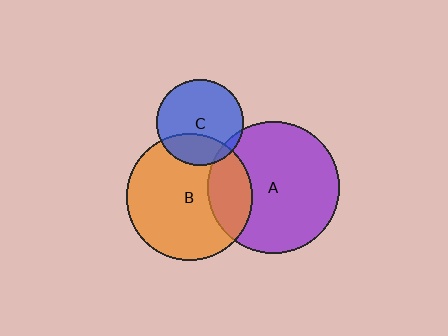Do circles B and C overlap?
Yes.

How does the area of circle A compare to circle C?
Approximately 2.4 times.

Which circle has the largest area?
Circle A (purple).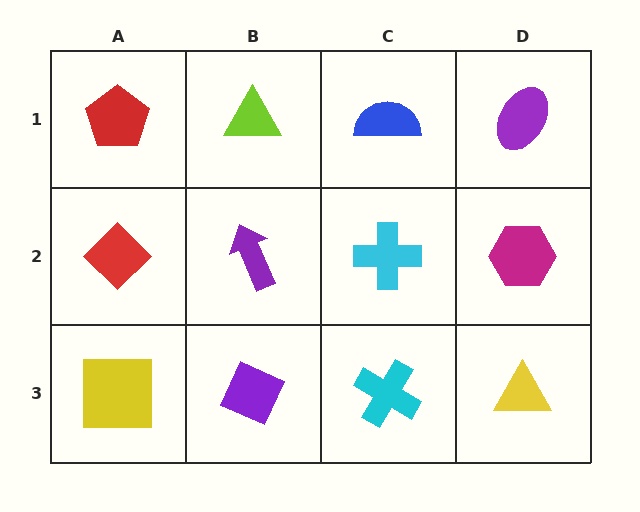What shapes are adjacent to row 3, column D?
A magenta hexagon (row 2, column D), a cyan cross (row 3, column C).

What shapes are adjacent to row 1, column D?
A magenta hexagon (row 2, column D), a blue semicircle (row 1, column C).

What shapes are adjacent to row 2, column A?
A red pentagon (row 1, column A), a yellow square (row 3, column A), a purple arrow (row 2, column B).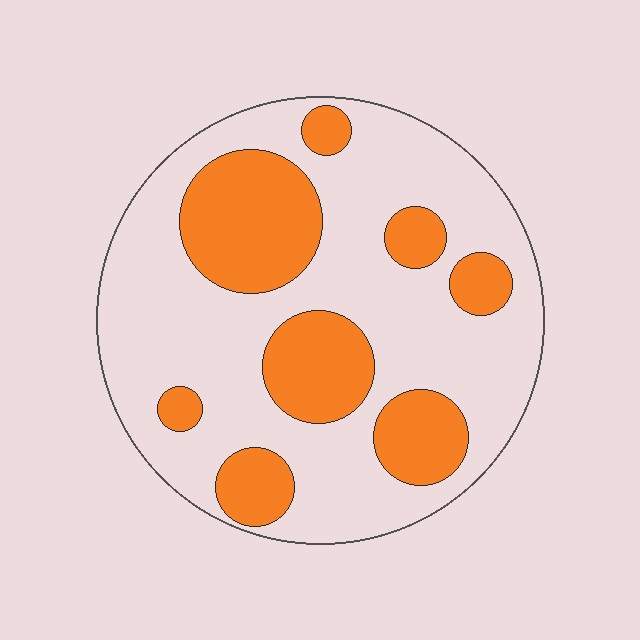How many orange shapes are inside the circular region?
8.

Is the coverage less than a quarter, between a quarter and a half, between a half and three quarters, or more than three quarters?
Between a quarter and a half.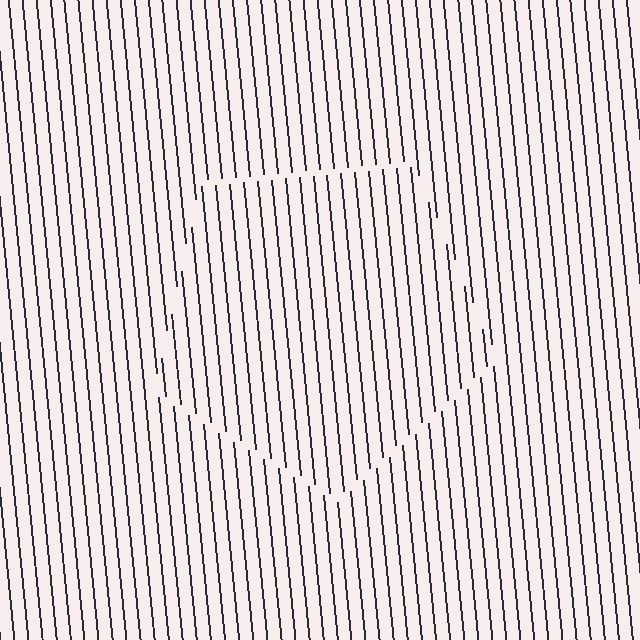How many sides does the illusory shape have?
5 sides — the line-ends trace a pentagon.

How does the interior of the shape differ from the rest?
The interior of the shape contains the same grating, shifted by half a period — the contour is defined by the phase discontinuity where line-ends from the inner and outer gratings abut.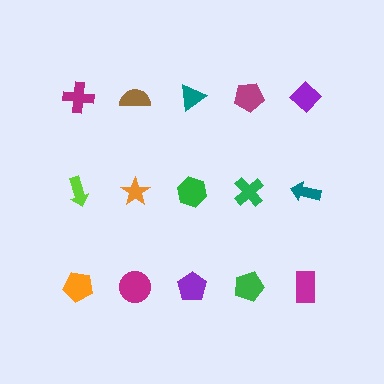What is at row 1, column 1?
A magenta cross.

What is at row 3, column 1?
An orange pentagon.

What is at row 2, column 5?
A teal arrow.